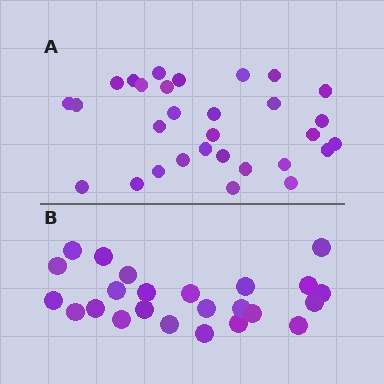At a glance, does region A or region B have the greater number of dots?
Region A (the top region) has more dots.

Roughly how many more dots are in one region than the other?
Region A has about 6 more dots than region B.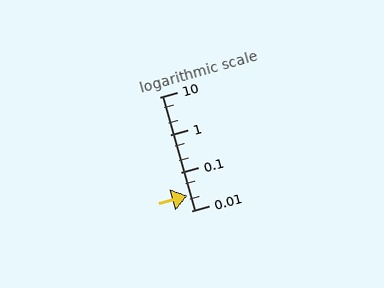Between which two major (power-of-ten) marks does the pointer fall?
The pointer is between 0.01 and 0.1.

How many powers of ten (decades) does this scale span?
The scale spans 3 decades, from 0.01 to 10.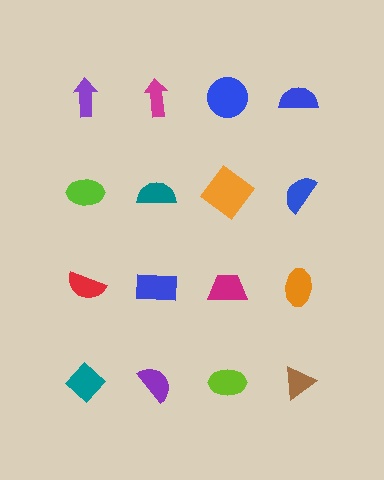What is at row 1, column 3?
A blue circle.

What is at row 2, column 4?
A blue semicircle.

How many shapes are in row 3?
4 shapes.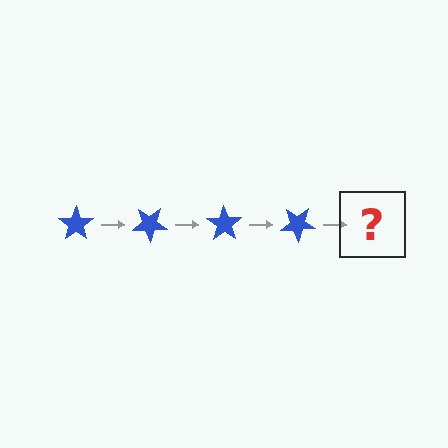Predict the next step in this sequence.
The next step is a blue star rotated 140 degrees.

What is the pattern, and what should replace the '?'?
The pattern is that the star rotates 35 degrees each step. The '?' should be a blue star rotated 140 degrees.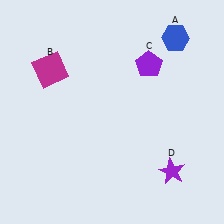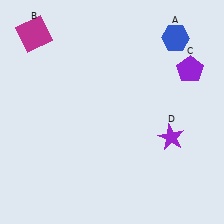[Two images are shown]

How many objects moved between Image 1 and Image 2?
3 objects moved between the two images.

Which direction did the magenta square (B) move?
The magenta square (B) moved up.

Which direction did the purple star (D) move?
The purple star (D) moved up.